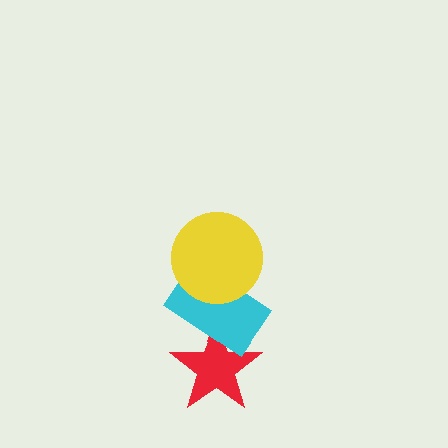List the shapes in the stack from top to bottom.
From top to bottom: the yellow circle, the cyan rectangle, the red star.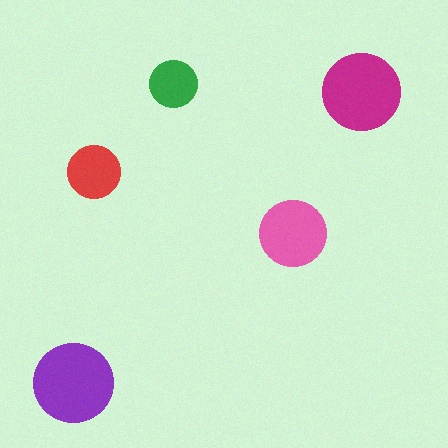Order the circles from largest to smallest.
the purple one, the magenta one, the pink one, the red one, the green one.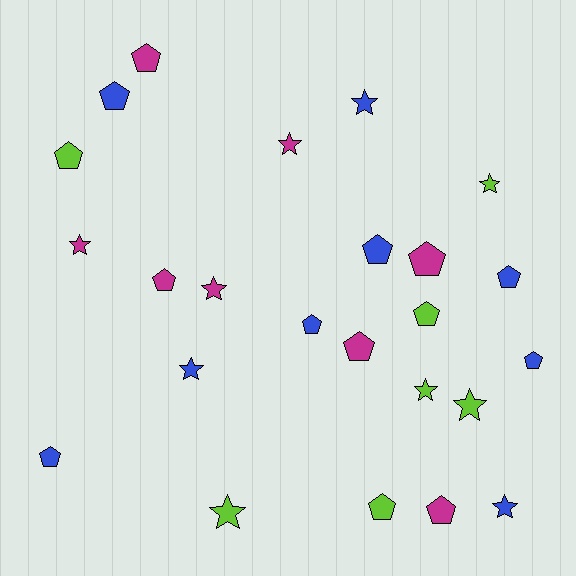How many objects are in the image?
There are 24 objects.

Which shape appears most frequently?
Pentagon, with 14 objects.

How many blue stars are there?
There are 3 blue stars.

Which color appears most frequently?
Blue, with 9 objects.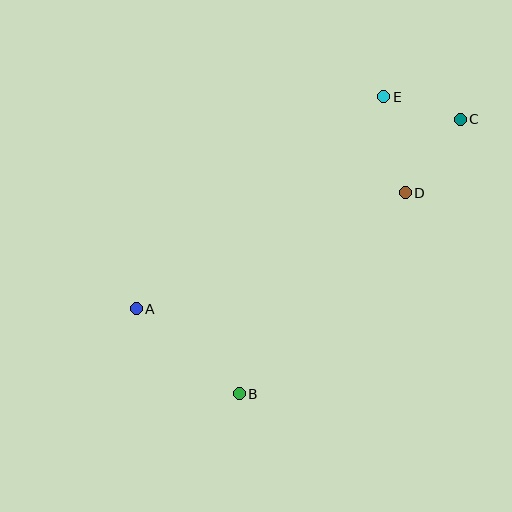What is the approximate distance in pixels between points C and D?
The distance between C and D is approximately 92 pixels.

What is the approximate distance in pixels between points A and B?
The distance between A and B is approximately 134 pixels.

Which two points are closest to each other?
Points C and E are closest to each other.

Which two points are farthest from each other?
Points A and C are farthest from each other.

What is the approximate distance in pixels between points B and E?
The distance between B and E is approximately 330 pixels.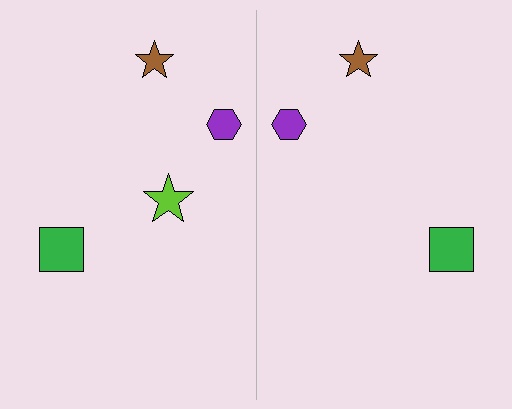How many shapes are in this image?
There are 7 shapes in this image.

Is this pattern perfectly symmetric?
No, the pattern is not perfectly symmetric. A lime star is missing from the right side.